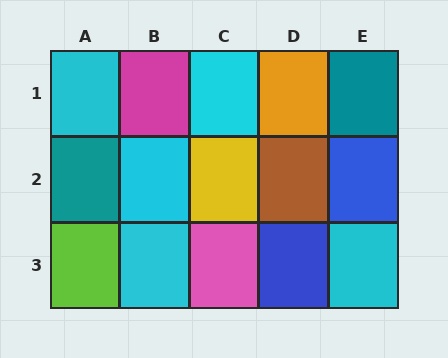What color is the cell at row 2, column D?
Brown.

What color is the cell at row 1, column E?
Teal.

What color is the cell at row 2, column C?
Yellow.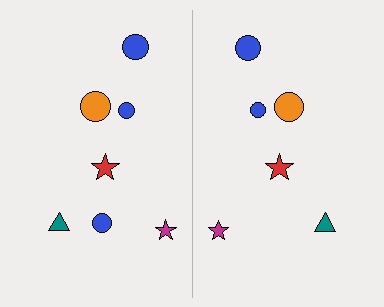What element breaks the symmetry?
A blue circle is missing from the right side.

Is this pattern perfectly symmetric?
No, the pattern is not perfectly symmetric. A blue circle is missing from the right side.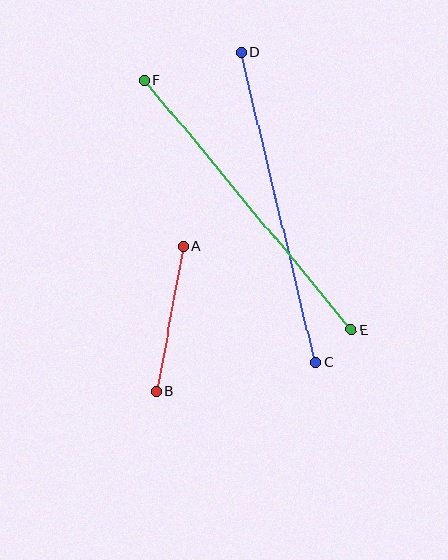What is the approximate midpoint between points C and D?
The midpoint is at approximately (278, 207) pixels.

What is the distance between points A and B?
The distance is approximately 147 pixels.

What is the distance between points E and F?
The distance is approximately 324 pixels.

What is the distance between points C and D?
The distance is approximately 319 pixels.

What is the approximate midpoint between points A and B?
The midpoint is at approximately (170, 319) pixels.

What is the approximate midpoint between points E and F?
The midpoint is at approximately (248, 205) pixels.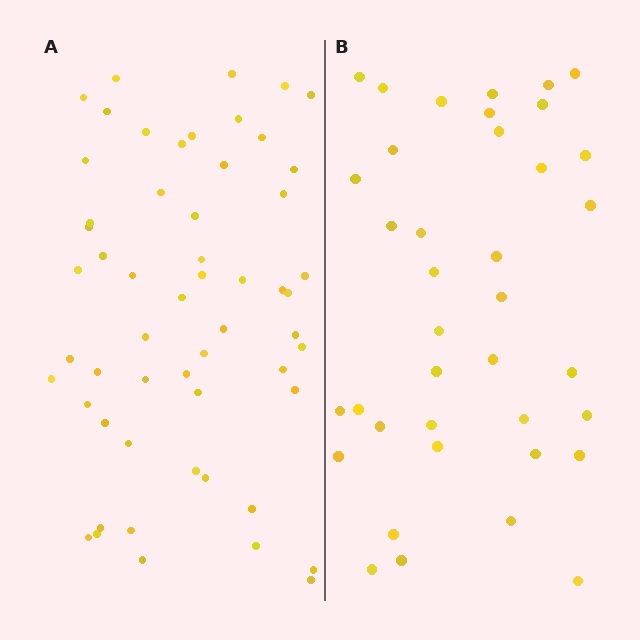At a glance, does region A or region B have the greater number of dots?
Region A (the left region) has more dots.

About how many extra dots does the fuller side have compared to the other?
Region A has approximately 20 more dots than region B.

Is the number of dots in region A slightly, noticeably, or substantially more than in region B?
Region A has substantially more. The ratio is roughly 1.5 to 1.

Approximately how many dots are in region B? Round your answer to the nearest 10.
About 40 dots. (The exact count is 38, which rounds to 40.)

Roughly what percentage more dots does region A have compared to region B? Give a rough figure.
About 45% more.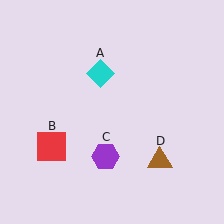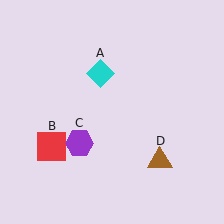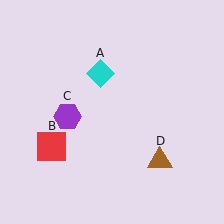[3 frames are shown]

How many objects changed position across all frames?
1 object changed position: purple hexagon (object C).